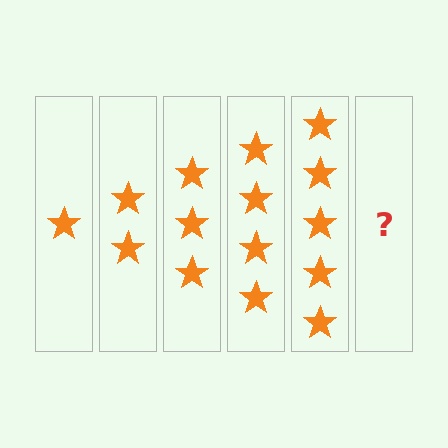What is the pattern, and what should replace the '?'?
The pattern is that each step adds one more star. The '?' should be 6 stars.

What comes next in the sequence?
The next element should be 6 stars.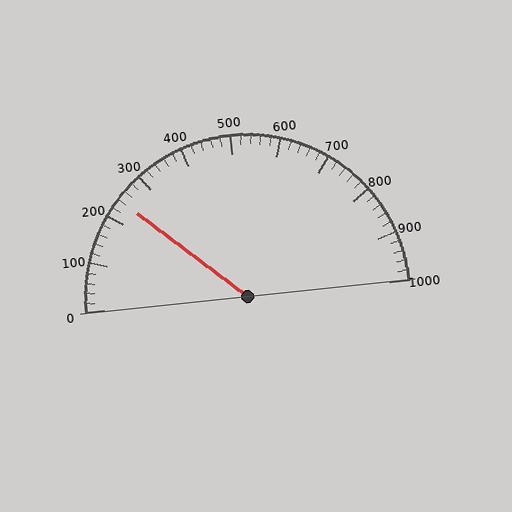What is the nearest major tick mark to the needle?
The nearest major tick mark is 200.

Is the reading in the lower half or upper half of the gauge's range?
The reading is in the lower half of the range (0 to 1000).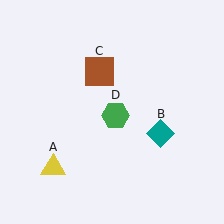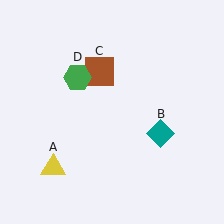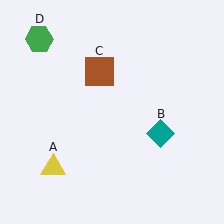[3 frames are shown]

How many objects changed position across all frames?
1 object changed position: green hexagon (object D).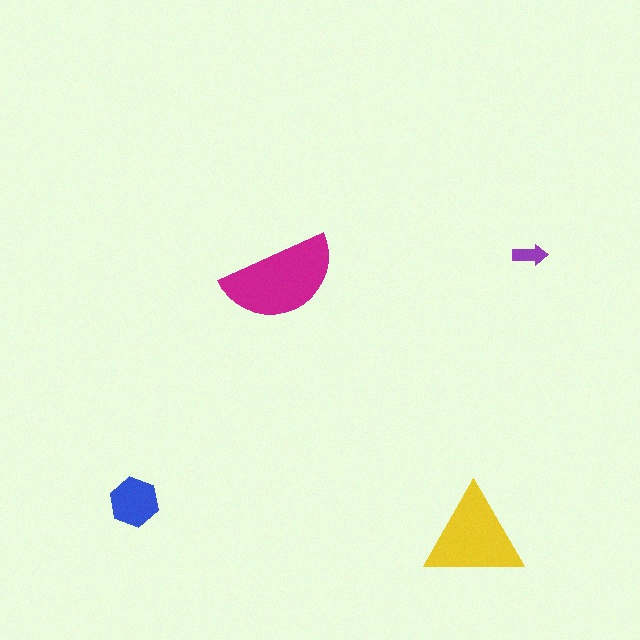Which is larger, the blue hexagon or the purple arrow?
The blue hexagon.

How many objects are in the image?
There are 4 objects in the image.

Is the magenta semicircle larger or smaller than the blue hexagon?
Larger.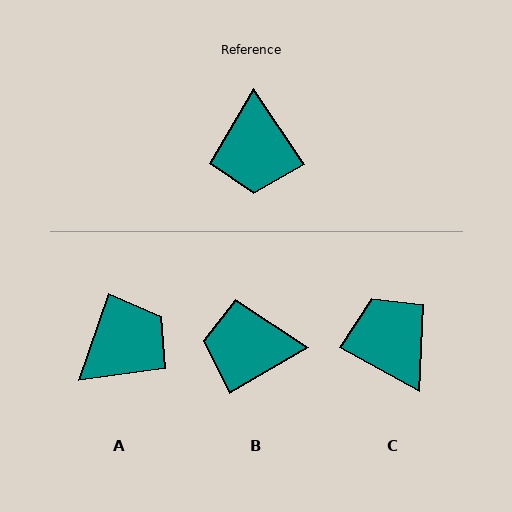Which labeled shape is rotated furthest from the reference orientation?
C, about 152 degrees away.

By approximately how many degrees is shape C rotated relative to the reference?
Approximately 152 degrees clockwise.